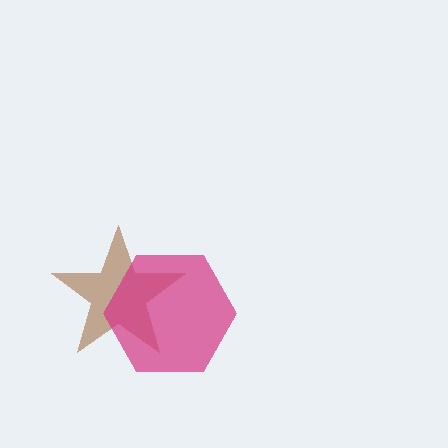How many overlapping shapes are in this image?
There are 2 overlapping shapes in the image.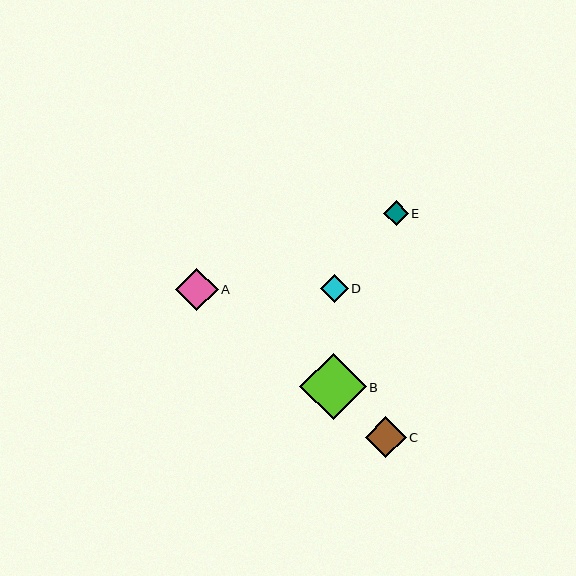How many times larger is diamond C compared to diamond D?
Diamond C is approximately 1.5 times the size of diamond D.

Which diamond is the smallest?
Diamond E is the smallest with a size of approximately 24 pixels.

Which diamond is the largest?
Diamond B is the largest with a size of approximately 66 pixels.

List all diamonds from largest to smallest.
From largest to smallest: B, A, C, D, E.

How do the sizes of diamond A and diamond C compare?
Diamond A and diamond C are approximately the same size.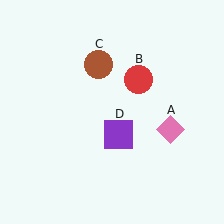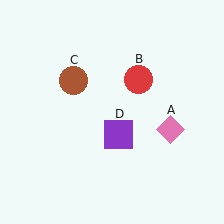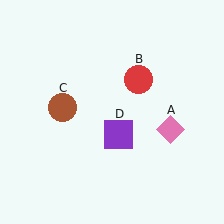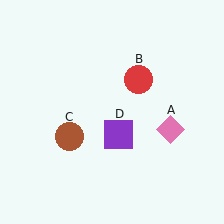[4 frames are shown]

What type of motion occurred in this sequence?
The brown circle (object C) rotated counterclockwise around the center of the scene.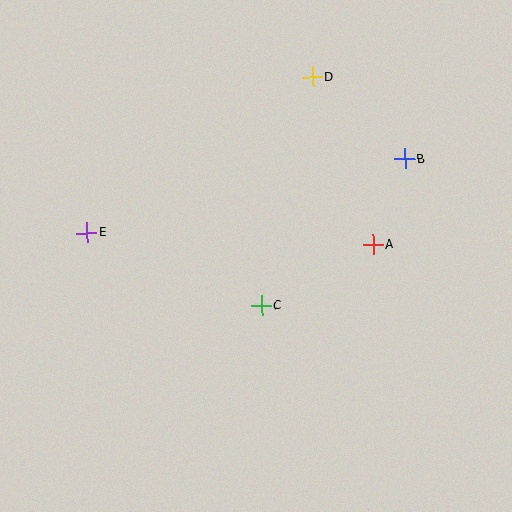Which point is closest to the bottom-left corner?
Point E is closest to the bottom-left corner.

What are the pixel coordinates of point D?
Point D is at (313, 77).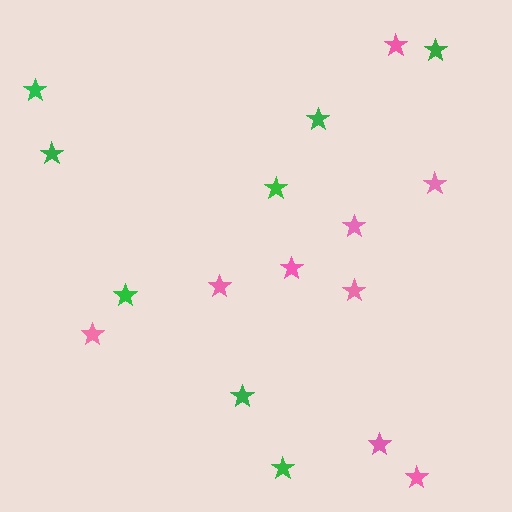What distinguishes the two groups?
There are 2 groups: one group of green stars (8) and one group of pink stars (9).